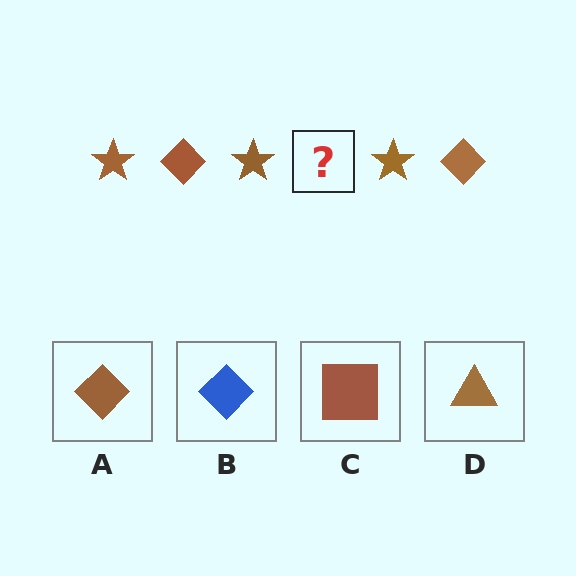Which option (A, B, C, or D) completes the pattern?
A.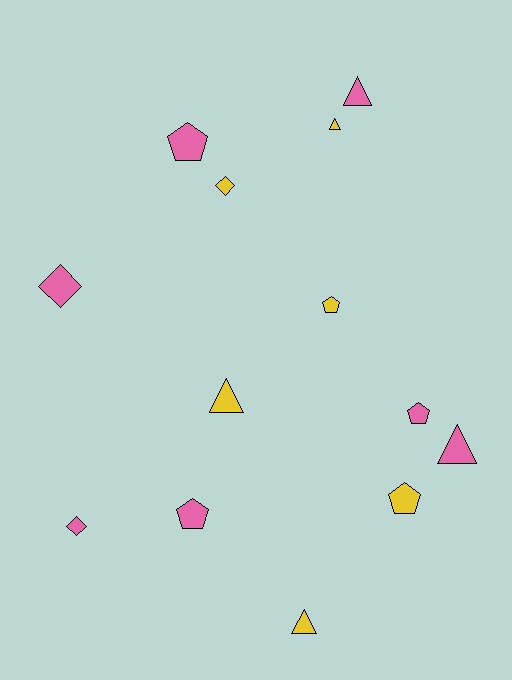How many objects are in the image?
There are 13 objects.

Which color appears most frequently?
Pink, with 7 objects.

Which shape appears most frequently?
Pentagon, with 5 objects.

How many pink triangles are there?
There are 2 pink triangles.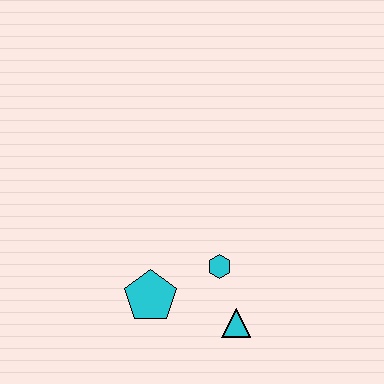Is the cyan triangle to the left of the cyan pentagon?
No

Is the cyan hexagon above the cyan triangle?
Yes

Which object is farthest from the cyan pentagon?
The cyan triangle is farthest from the cyan pentagon.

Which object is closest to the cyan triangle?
The cyan hexagon is closest to the cyan triangle.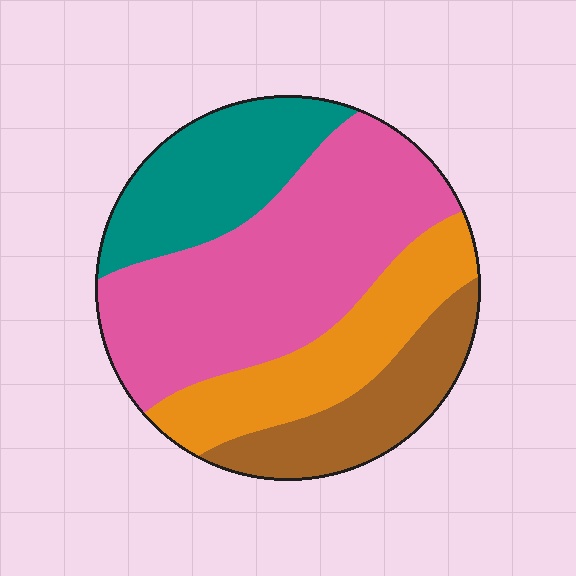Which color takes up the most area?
Pink, at roughly 45%.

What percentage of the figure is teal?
Teal takes up less than a quarter of the figure.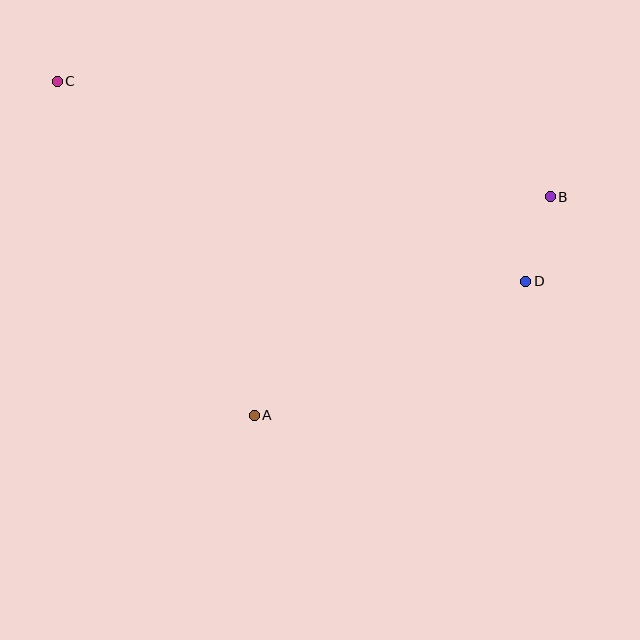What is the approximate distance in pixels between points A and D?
The distance between A and D is approximately 302 pixels.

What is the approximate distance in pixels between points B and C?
The distance between B and C is approximately 506 pixels.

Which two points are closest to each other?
Points B and D are closest to each other.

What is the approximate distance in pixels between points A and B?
The distance between A and B is approximately 368 pixels.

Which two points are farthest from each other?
Points C and D are farthest from each other.